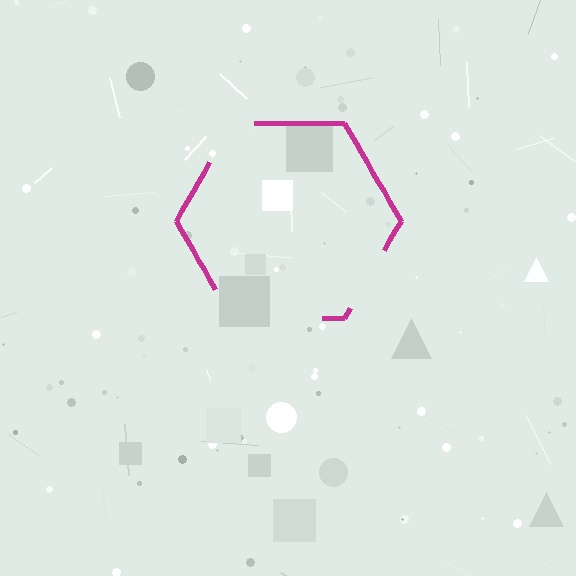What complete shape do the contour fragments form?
The contour fragments form a hexagon.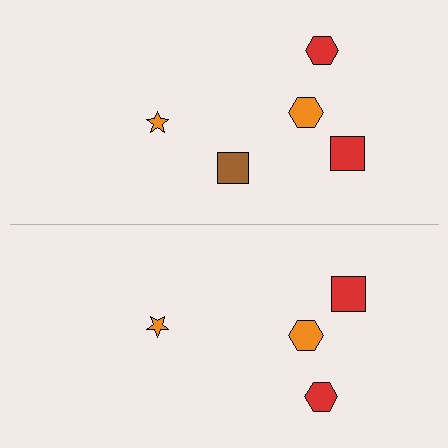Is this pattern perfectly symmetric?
No, the pattern is not perfectly symmetric. A brown square is missing from the bottom side.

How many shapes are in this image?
There are 9 shapes in this image.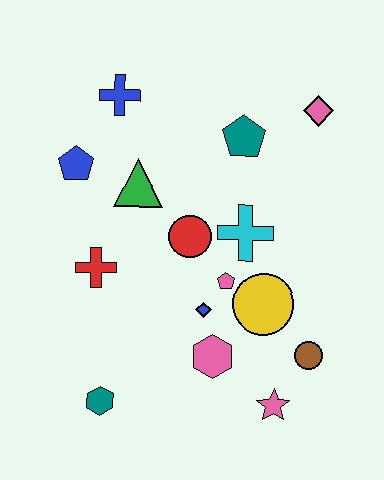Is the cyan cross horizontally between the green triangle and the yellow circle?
Yes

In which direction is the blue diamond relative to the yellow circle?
The blue diamond is to the left of the yellow circle.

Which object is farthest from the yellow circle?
The blue cross is farthest from the yellow circle.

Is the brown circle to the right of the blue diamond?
Yes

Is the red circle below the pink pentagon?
No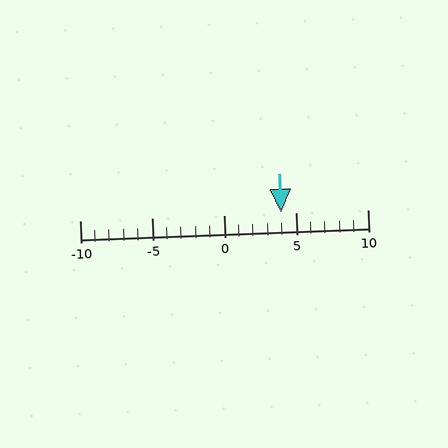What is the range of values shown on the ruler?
The ruler shows values from -10 to 10.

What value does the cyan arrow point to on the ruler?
The cyan arrow points to approximately 4.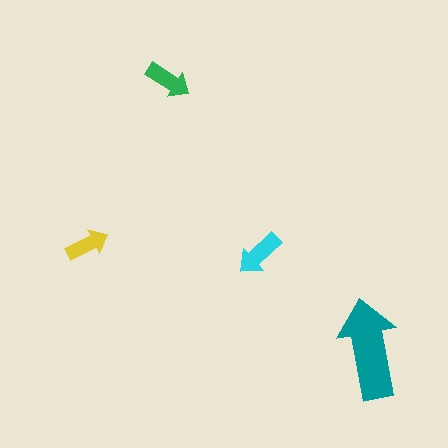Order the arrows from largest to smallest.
the teal one, the cyan one, the green one, the yellow one.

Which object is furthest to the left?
The yellow arrow is leftmost.